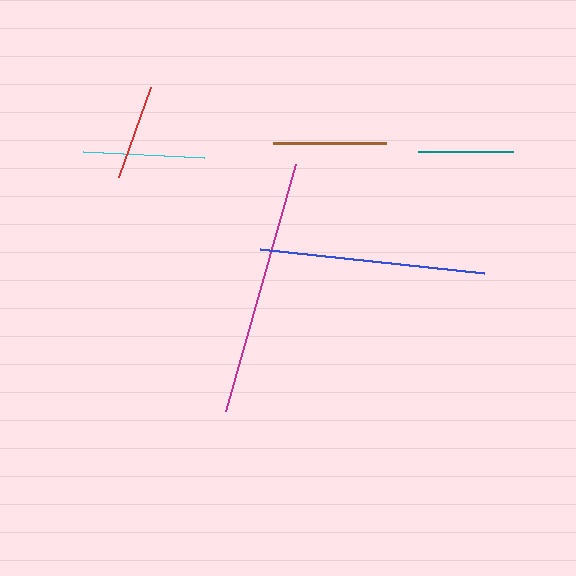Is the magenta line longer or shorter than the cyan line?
The magenta line is longer than the cyan line.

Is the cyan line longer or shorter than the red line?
The cyan line is longer than the red line.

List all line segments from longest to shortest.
From longest to shortest: magenta, blue, cyan, brown, red, teal.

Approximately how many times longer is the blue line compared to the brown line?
The blue line is approximately 2.0 times the length of the brown line.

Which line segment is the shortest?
The teal line is the shortest at approximately 95 pixels.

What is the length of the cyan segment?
The cyan segment is approximately 120 pixels long.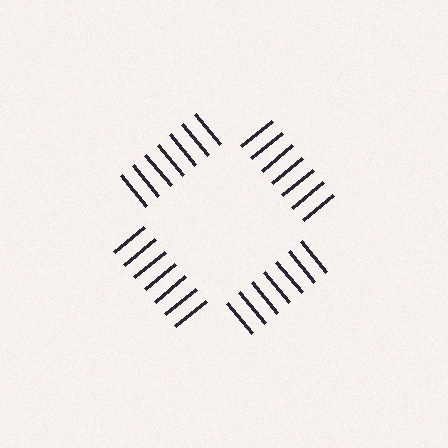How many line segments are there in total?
28 — 7 along each of the 4 edges.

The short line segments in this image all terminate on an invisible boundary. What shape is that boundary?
An illusory square — the line segments terminate on its edges but no continuous stroke is drawn.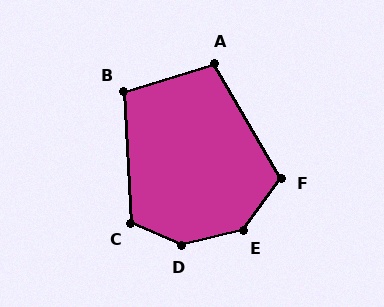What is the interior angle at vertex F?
Approximately 114 degrees (obtuse).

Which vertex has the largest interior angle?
D, at approximately 142 degrees.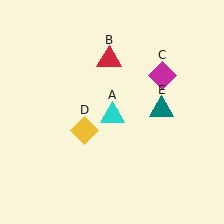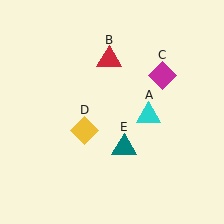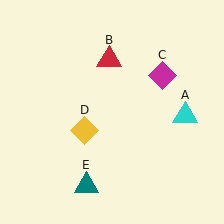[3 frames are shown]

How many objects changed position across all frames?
2 objects changed position: cyan triangle (object A), teal triangle (object E).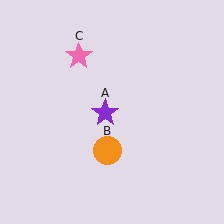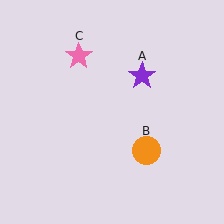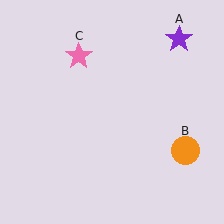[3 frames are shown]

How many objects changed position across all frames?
2 objects changed position: purple star (object A), orange circle (object B).